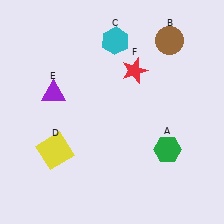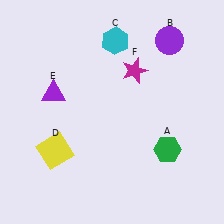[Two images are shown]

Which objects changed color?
B changed from brown to purple. F changed from red to magenta.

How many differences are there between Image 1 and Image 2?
There are 2 differences between the two images.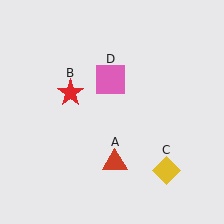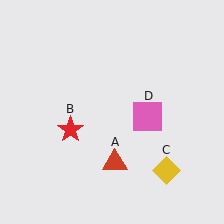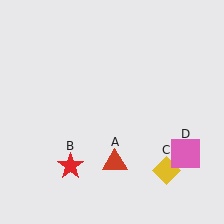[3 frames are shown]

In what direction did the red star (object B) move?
The red star (object B) moved down.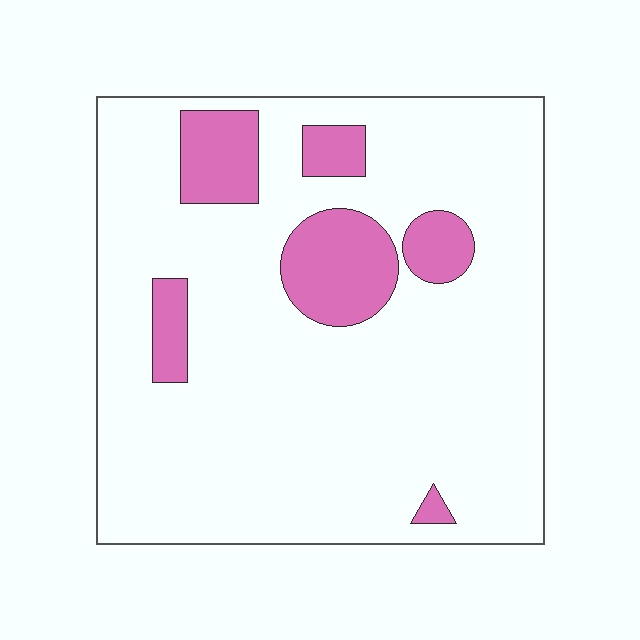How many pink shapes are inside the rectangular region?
6.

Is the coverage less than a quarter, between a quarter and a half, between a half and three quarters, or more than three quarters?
Less than a quarter.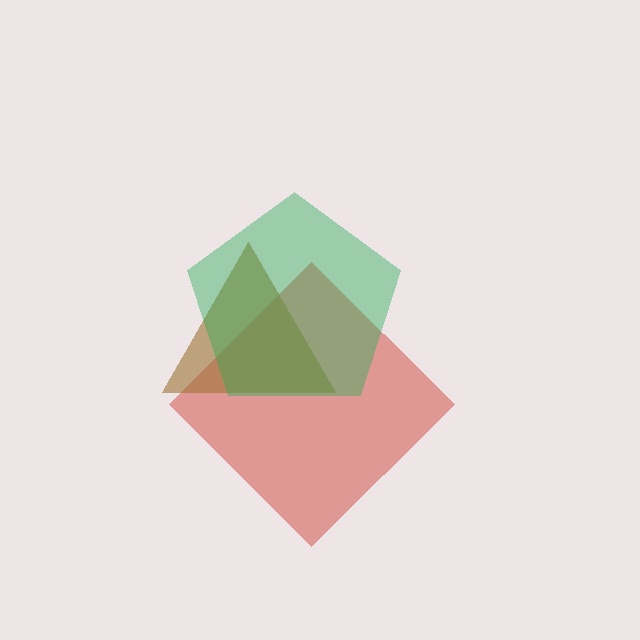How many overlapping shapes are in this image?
There are 3 overlapping shapes in the image.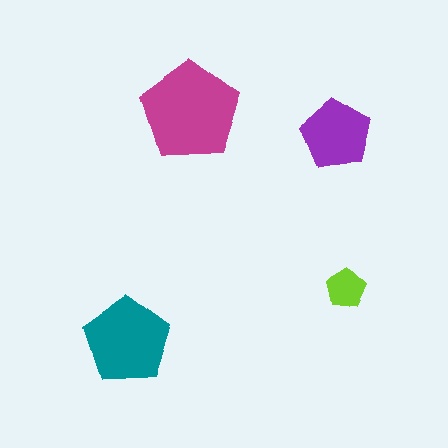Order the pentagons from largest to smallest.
the magenta one, the teal one, the purple one, the lime one.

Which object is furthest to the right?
The lime pentagon is rightmost.